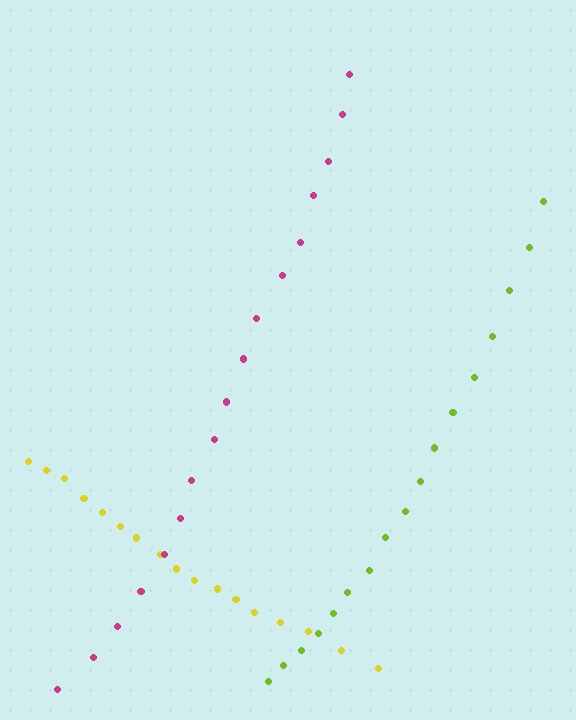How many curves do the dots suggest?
There are 3 distinct paths.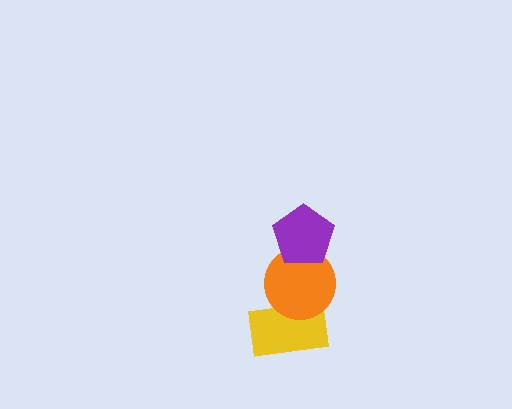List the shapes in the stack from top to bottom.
From top to bottom: the purple pentagon, the orange circle, the yellow rectangle.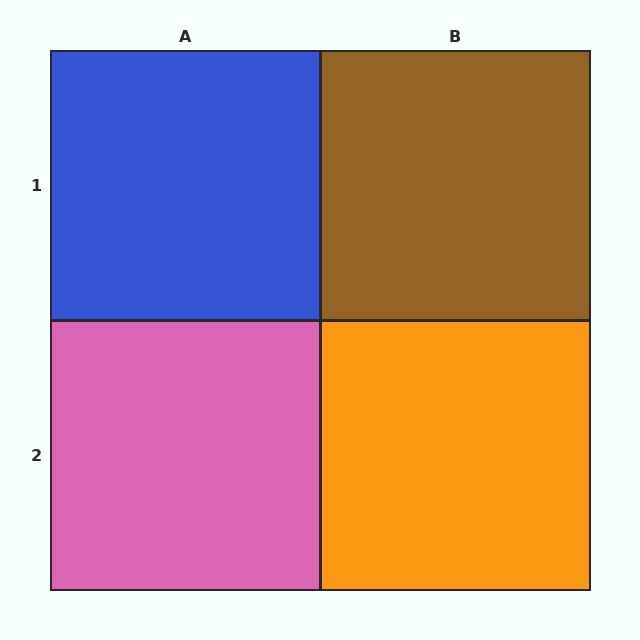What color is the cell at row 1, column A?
Blue.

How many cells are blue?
1 cell is blue.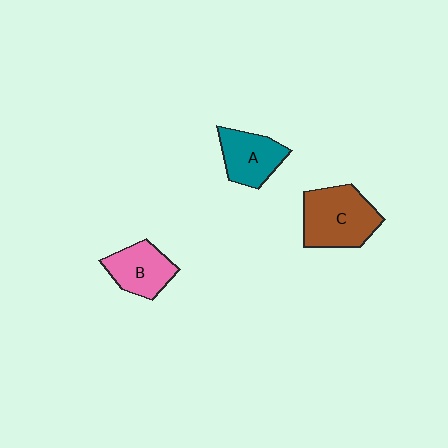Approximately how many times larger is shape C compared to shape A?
Approximately 1.4 times.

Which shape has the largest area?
Shape C (brown).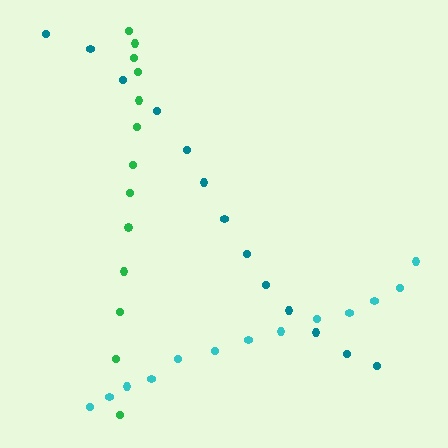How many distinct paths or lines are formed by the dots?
There are 3 distinct paths.